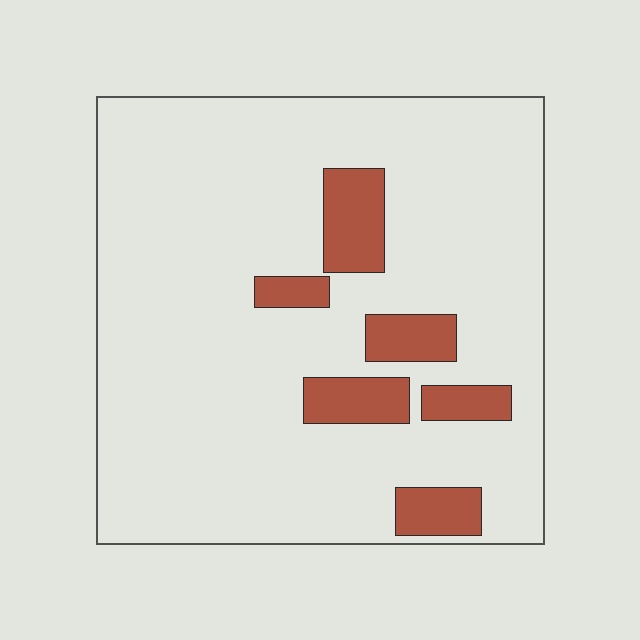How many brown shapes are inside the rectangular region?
6.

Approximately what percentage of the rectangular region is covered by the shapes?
Approximately 15%.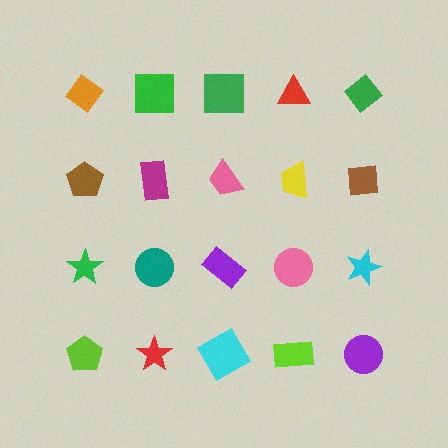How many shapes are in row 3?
5 shapes.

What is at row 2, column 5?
A brown square.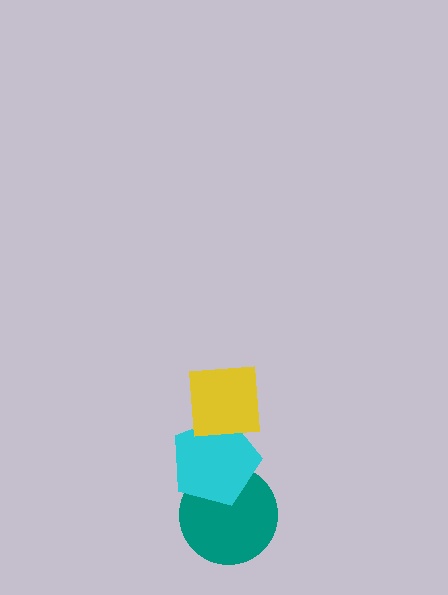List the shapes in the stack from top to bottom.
From top to bottom: the yellow square, the cyan pentagon, the teal circle.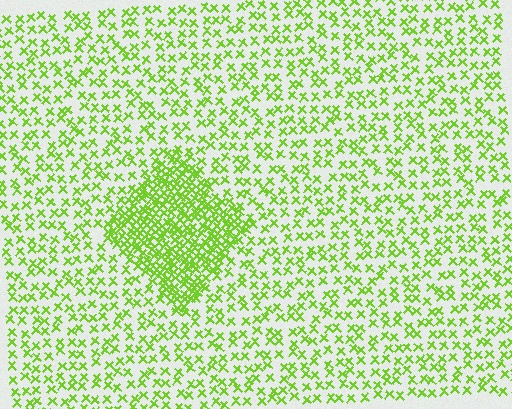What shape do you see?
I see a diamond.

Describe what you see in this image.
The image contains small lime elements arranged at two different densities. A diamond-shaped region is visible where the elements are more densely packed than the surrounding area.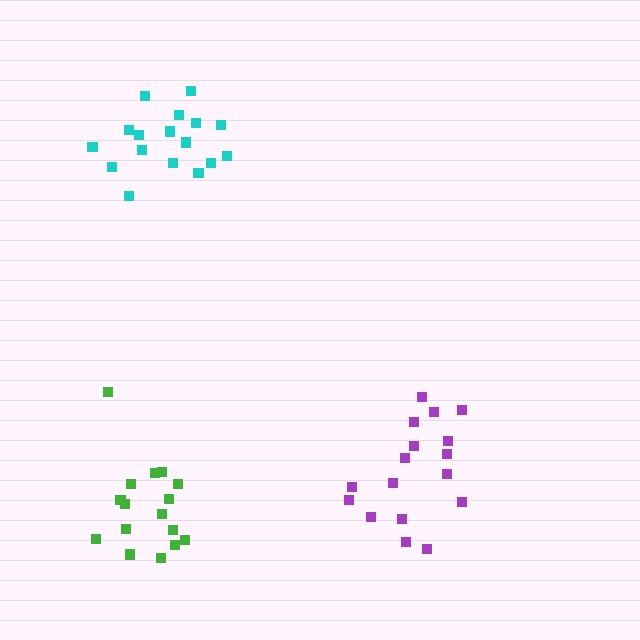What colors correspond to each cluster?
The clusters are colored: purple, cyan, green.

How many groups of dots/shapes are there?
There are 3 groups.